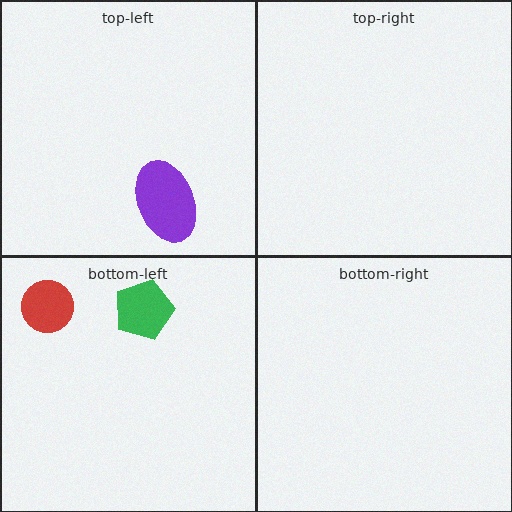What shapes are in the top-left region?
The purple ellipse.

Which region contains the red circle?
The bottom-left region.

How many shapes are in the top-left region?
1.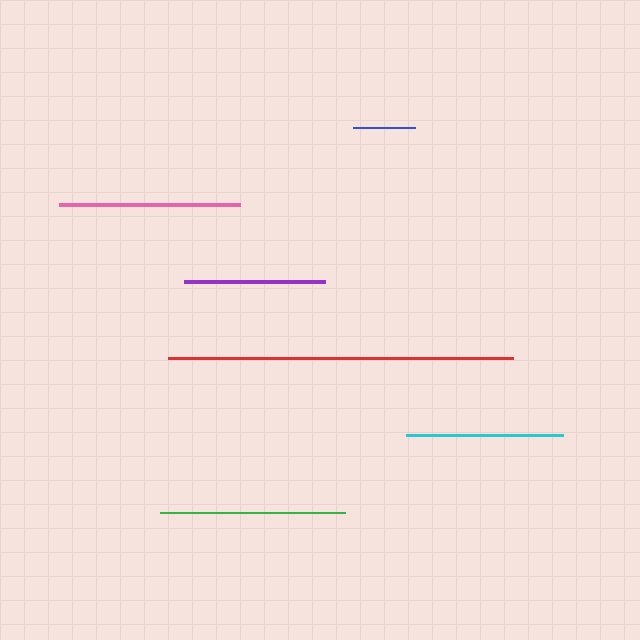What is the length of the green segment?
The green segment is approximately 185 pixels long.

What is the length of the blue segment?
The blue segment is approximately 62 pixels long.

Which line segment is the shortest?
The blue line is the shortest at approximately 62 pixels.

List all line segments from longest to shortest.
From longest to shortest: red, green, pink, cyan, purple, blue.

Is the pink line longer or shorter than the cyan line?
The pink line is longer than the cyan line.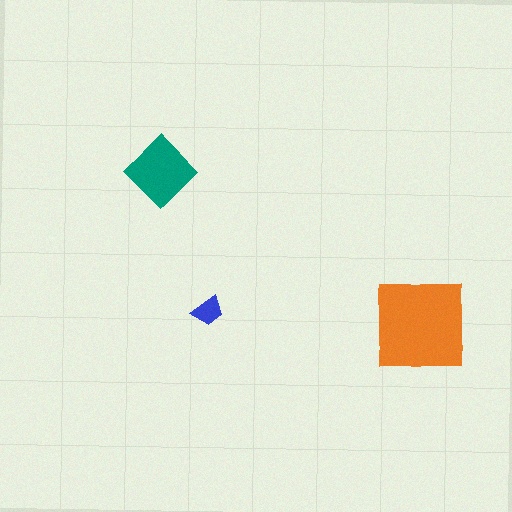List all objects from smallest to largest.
The blue trapezoid, the teal diamond, the orange square.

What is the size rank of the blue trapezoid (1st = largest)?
3rd.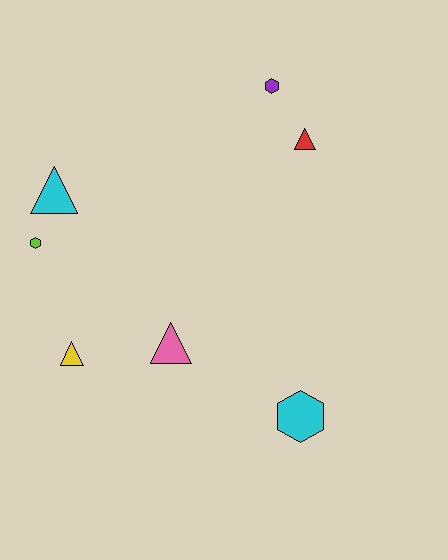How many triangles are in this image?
There are 4 triangles.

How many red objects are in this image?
There is 1 red object.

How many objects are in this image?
There are 7 objects.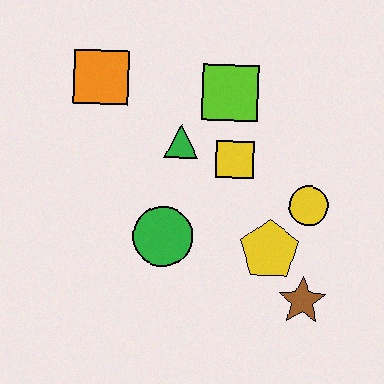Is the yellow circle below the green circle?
No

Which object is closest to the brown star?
The yellow pentagon is closest to the brown star.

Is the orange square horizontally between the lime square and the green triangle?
No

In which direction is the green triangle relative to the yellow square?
The green triangle is to the left of the yellow square.